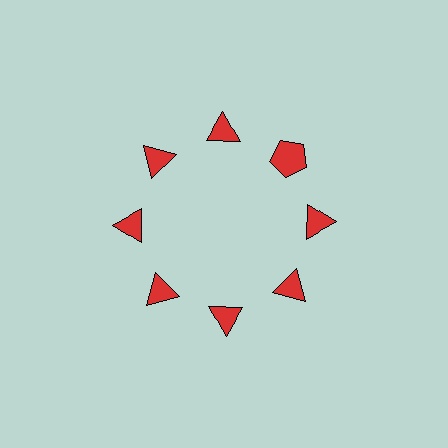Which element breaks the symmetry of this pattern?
The red pentagon at roughly the 2 o'clock position breaks the symmetry. All other shapes are red triangles.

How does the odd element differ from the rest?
It has a different shape: pentagon instead of triangle.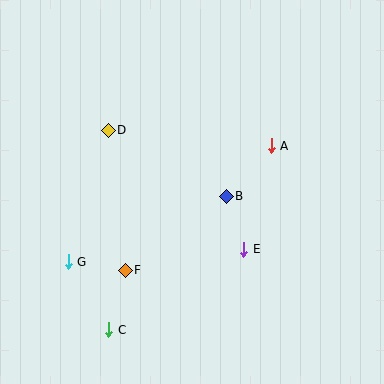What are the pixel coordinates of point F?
Point F is at (125, 270).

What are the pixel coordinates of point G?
Point G is at (68, 262).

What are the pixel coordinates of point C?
Point C is at (109, 330).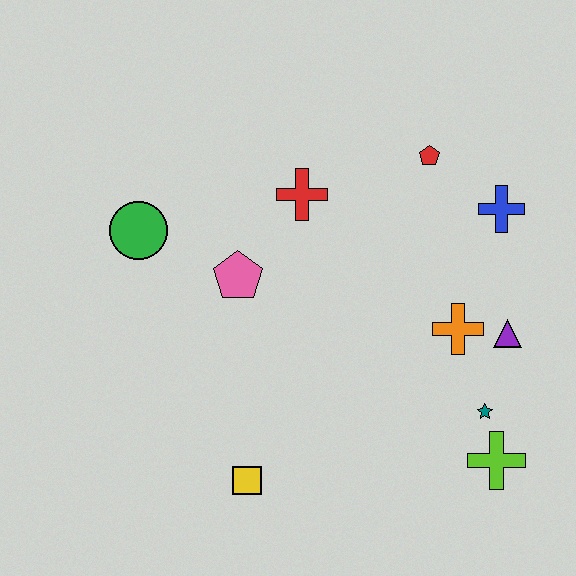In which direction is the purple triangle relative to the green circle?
The purple triangle is to the right of the green circle.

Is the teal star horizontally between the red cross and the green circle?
No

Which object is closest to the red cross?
The pink pentagon is closest to the red cross.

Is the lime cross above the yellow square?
Yes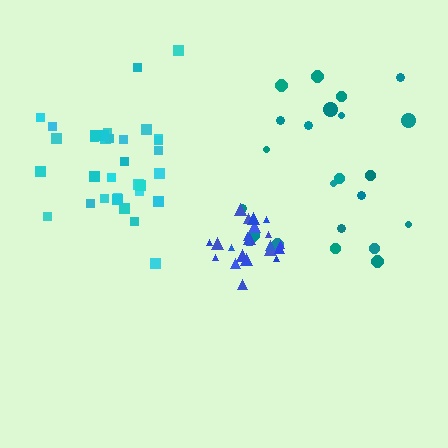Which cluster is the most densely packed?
Blue.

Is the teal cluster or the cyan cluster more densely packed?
Cyan.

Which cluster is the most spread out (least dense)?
Teal.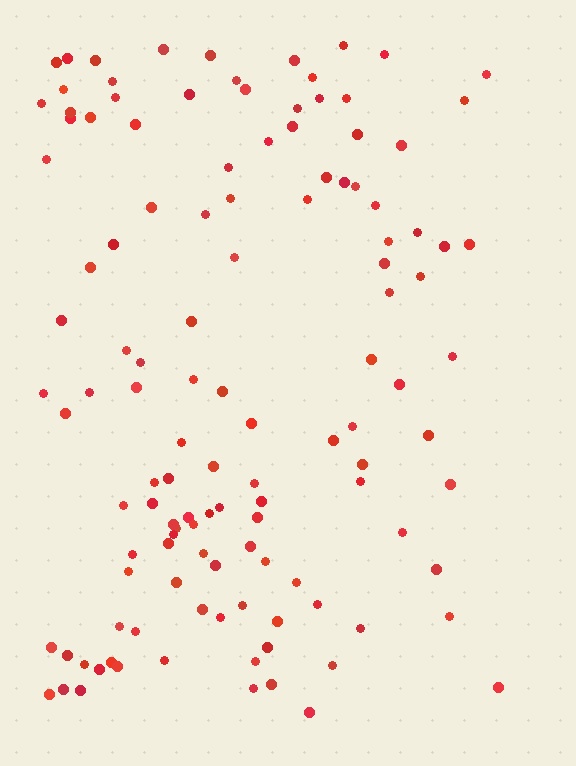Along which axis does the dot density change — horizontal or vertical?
Horizontal.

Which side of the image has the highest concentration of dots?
The left.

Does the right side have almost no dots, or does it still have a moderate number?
Still a moderate number, just noticeably fewer than the left.